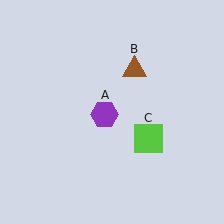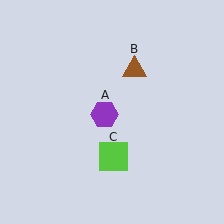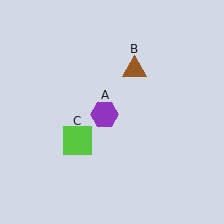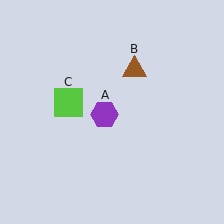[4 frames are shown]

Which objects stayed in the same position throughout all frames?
Purple hexagon (object A) and brown triangle (object B) remained stationary.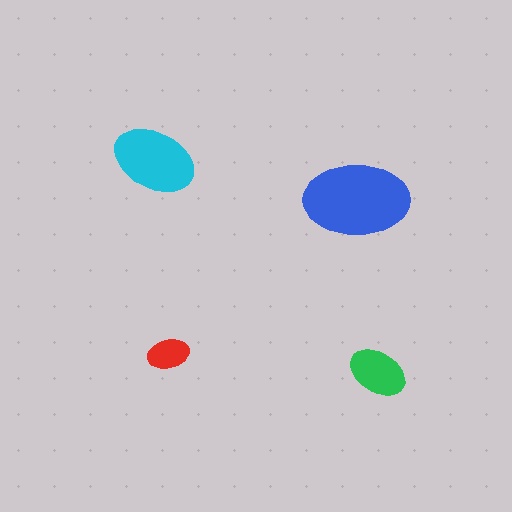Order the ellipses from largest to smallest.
the blue one, the cyan one, the green one, the red one.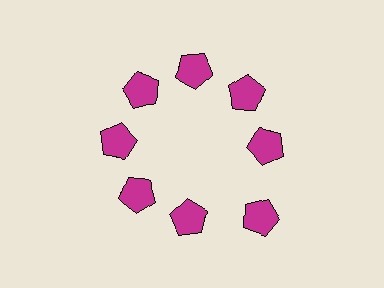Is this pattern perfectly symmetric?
No. The 8 magenta pentagons are arranged in a ring, but one element near the 4 o'clock position is pushed outward from the center, breaking the 8-fold rotational symmetry.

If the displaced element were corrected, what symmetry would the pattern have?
It would have 8-fold rotational symmetry — the pattern would map onto itself every 45 degrees.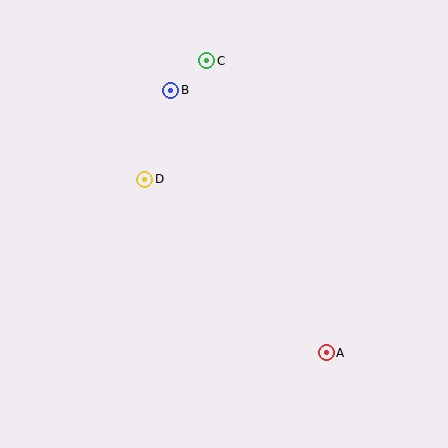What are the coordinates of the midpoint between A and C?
The midpoint between A and C is at (266, 207).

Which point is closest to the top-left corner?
Point B is closest to the top-left corner.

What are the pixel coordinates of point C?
Point C is at (207, 61).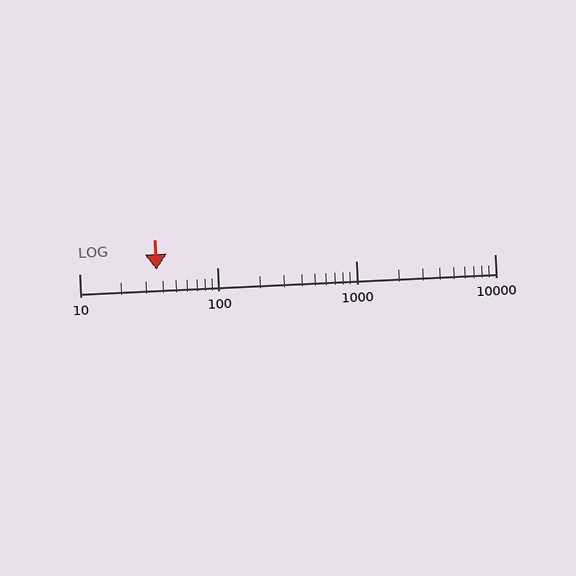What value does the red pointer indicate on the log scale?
The pointer indicates approximately 36.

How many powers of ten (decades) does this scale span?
The scale spans 3 decades, from 10 to 10000.